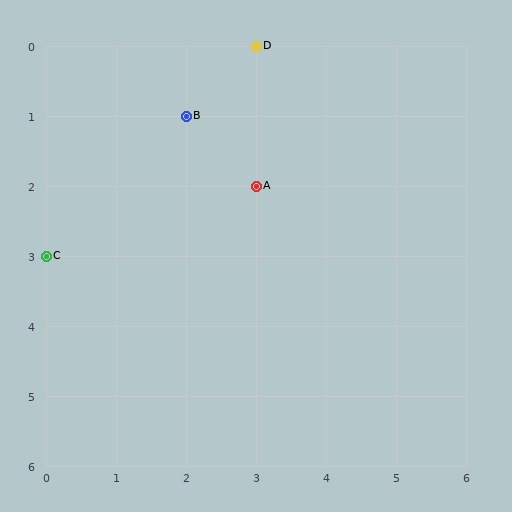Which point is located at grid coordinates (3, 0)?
Point D is at (3, 0).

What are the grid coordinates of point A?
Point A is at grid coordinates (3, 2).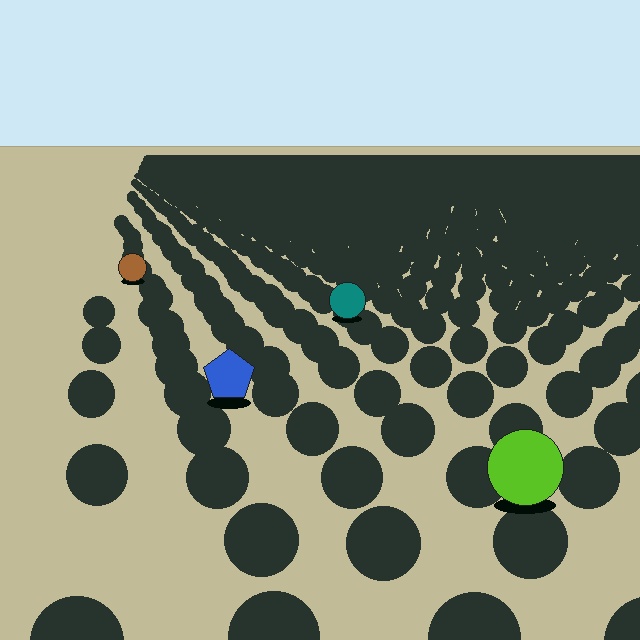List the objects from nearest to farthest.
From nearest to farthest: the lime circle, the blue pentagon, the teal circle, the brown circle.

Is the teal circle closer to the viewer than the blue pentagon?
No. The blue pentagon is closer — you can tell from the texture gradient: the ground texture is coarser near it.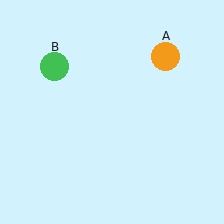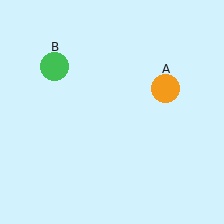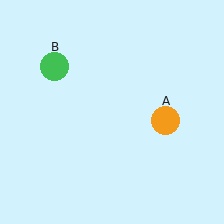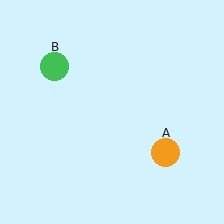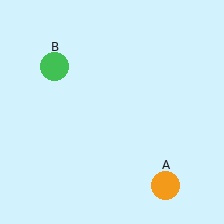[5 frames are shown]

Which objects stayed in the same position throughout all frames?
Green circle (object B) remained stationary.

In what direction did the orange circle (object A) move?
The orange circle (object A) moved down.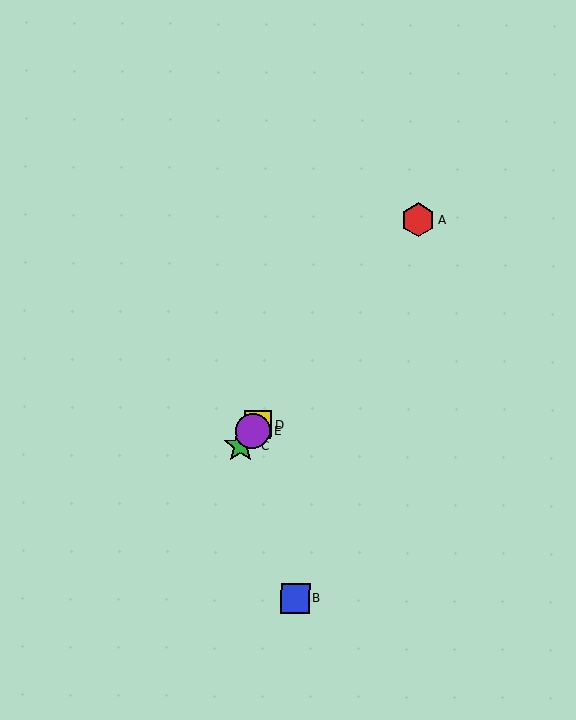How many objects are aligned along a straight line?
4 objects (A, C, D, E) are aligned along a straight line.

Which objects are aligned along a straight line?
Objects A, C, D, E are aligned along a straight line.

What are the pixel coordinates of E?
Object E is at (253, 430).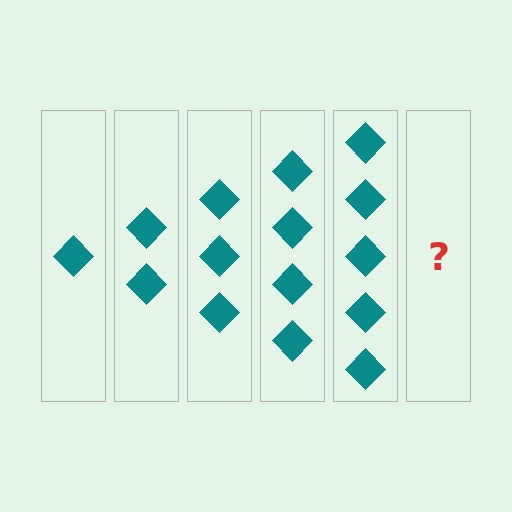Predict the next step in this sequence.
The next step is 6 diamonds.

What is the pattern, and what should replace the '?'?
The pattern is that each step adds one more diamond. The '?' should be 6 diamonds.